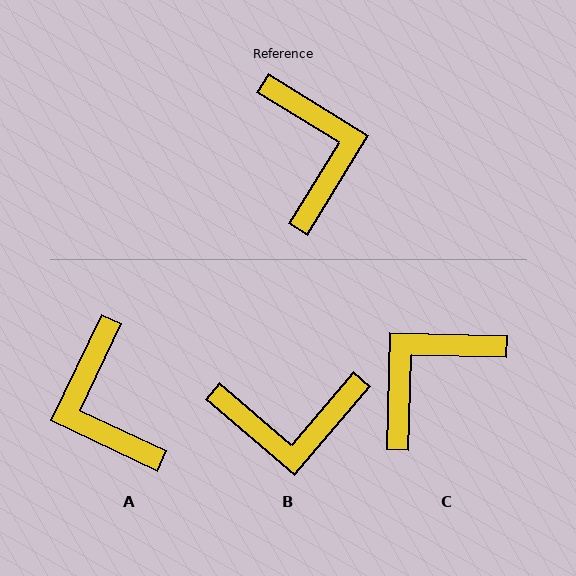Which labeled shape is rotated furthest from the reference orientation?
A, about 174 degrees away.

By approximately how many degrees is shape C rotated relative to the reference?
Approximately 120 degrees counter-clockwise.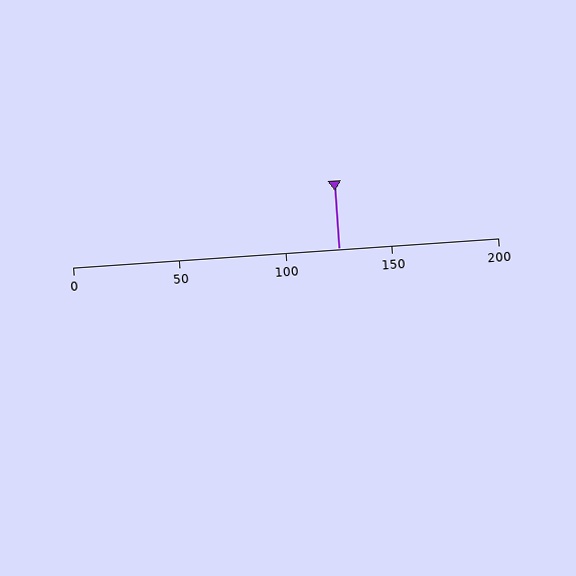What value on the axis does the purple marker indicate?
The marker indicates approximately 125.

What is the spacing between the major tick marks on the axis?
The major ticks are spaced 50 apart.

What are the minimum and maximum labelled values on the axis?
The axis runs from 0 to 200.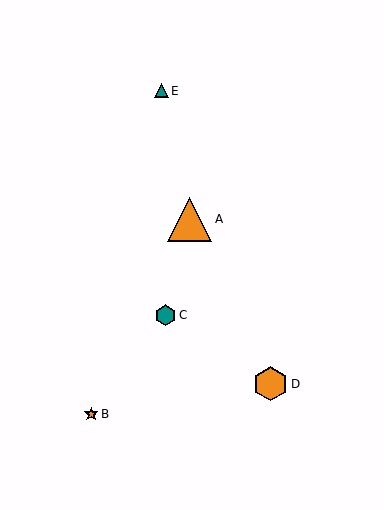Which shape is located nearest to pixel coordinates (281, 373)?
The orange hexagon (labeled D) at (271, 384) is nearest to that location.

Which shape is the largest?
The orange triangle (labeled A) is the largest.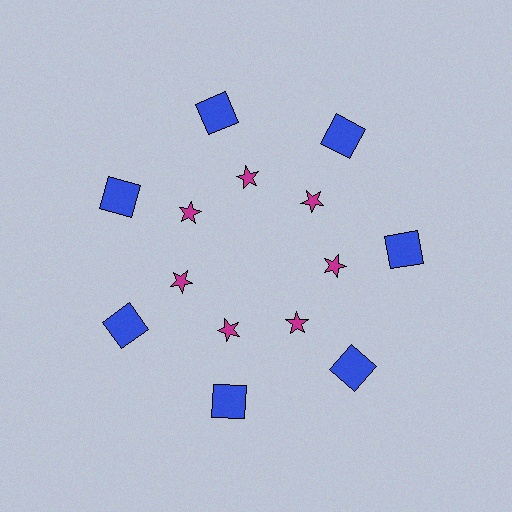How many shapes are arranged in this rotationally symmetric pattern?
There are 14 shapes, arranged in 7 groups of 2.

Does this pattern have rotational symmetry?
Yes, this pattern has 7-fold rotational symmetry. It looks the same after rotating 51 degrees around the center.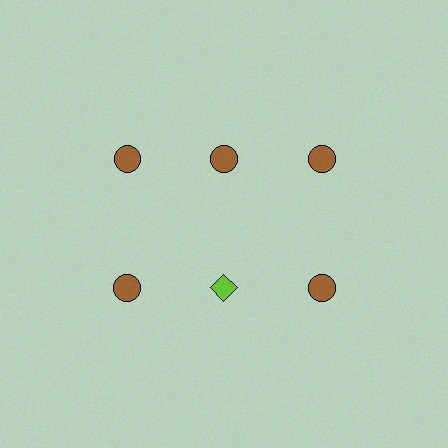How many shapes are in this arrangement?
There are 6 shapes arranged in a grid pattern.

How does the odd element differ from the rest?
It differs in both color (lime instead of brown) and shape (diamond instead of circle).